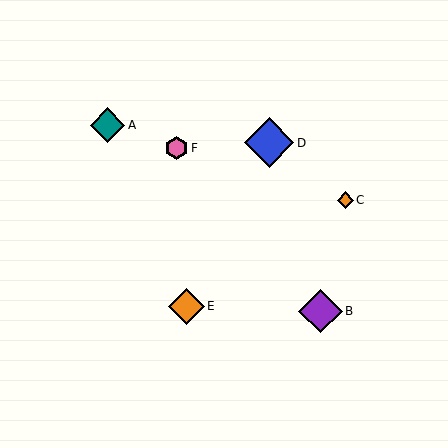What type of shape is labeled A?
Shape A is a teal diamond.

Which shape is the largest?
The blue diamond (labeled D) is the largest.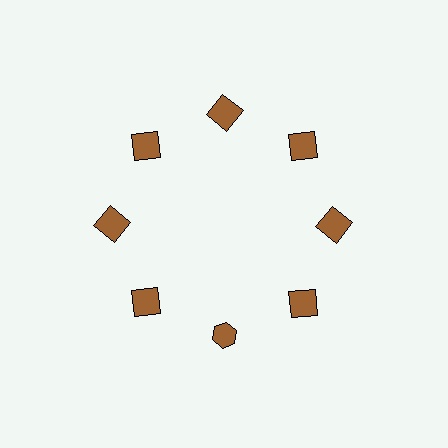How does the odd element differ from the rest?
It has a different shape: hexagon instead of square.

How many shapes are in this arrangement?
There are 8 shapes arranged in a ring pattern.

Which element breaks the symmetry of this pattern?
The brown hexagon at roughly the 6 o'clock position breaks the symmetry. All other shapes are brown squares.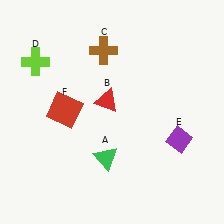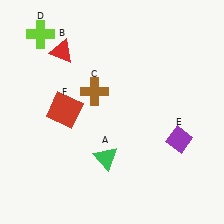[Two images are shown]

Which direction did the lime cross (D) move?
The lime cross (D) moved up.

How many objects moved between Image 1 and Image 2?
3 objects moved between the two images.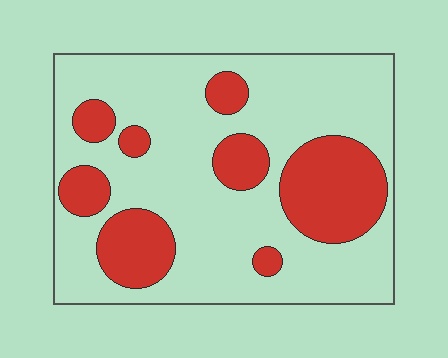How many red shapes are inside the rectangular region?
8.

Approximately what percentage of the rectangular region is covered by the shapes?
Approximately 30%.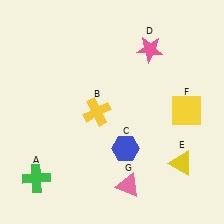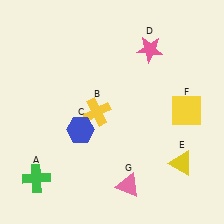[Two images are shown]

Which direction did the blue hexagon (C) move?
The blue hexagon (C) moved left.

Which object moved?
The blue hexagon (C) moved left.